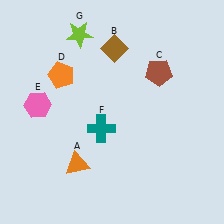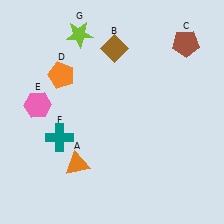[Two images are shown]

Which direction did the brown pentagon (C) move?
The brown pentagon (C) moved up.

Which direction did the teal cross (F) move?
The teal cross (F) moved left.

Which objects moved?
The objects that moved are: the brown pentagon (C), the teal cross (F).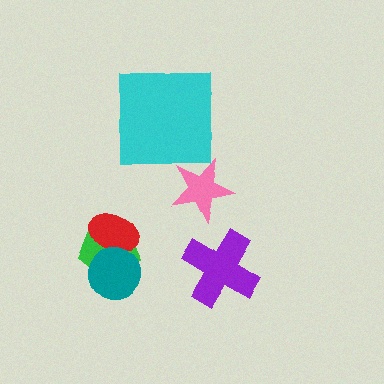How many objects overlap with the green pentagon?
2 objects overlap with the green pentagon.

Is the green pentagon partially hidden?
Yes, it is partially covered by another shape.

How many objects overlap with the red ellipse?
2 objects overlap with the red ellipse.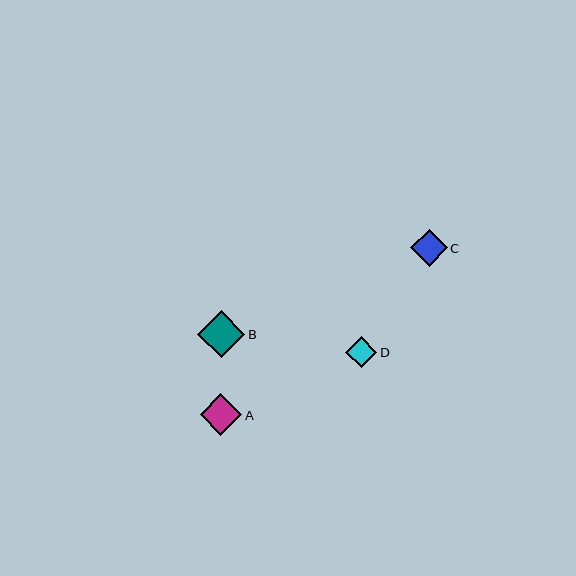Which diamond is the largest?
Diamond B is the largest with a size of approximately 47 pixels.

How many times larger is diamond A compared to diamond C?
Diamond A is approximately 1.1 times the size of diamond C.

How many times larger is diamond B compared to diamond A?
Diamond B is approximately 1.1 times the size of diamond A.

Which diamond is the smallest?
Diamond D is the smallest with a size of approximately 31 pixels.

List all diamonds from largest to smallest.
From largest to smallest: B, A, C, D.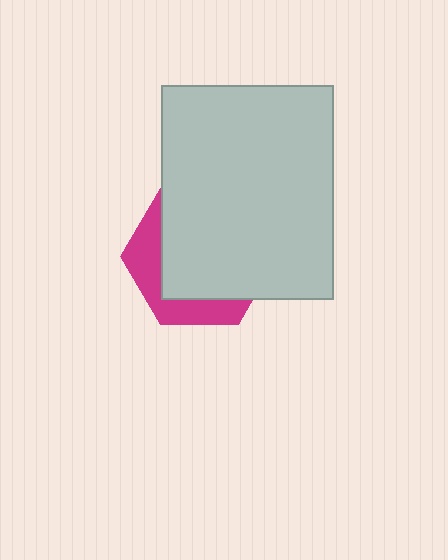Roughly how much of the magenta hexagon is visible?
A small part of it is visible (roughly 31%).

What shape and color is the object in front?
The object in front is a light gray rectangle.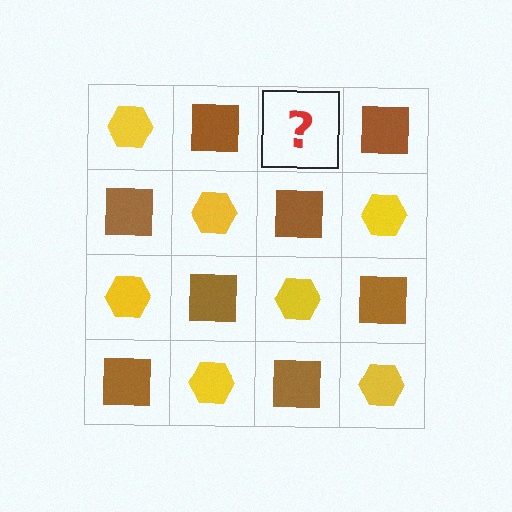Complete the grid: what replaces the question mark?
The question mark should be replaced with a yellow hexagon.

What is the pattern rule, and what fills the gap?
The rule is that it alternates yellow hexagon and brown square in a checkerboard pattern. The gap should be filled with a yellow hexagon.